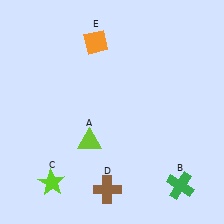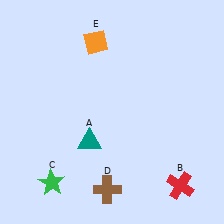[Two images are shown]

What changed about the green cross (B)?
In Image 1, B is green. In Image 2, it changed to red.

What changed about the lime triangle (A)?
In Image 1, A is lime. In Image 2, it changed to teal.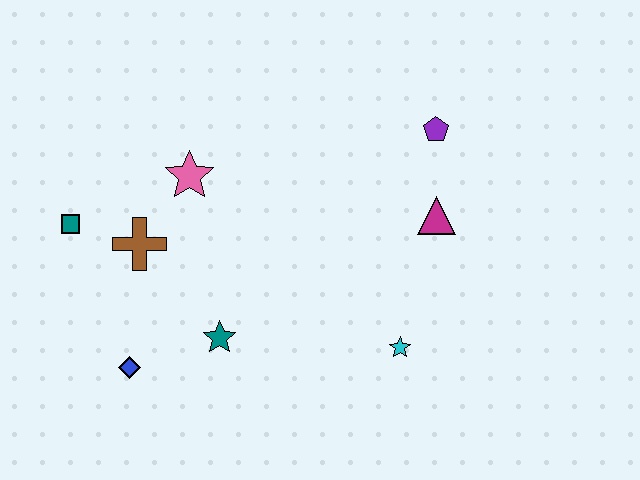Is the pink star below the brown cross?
No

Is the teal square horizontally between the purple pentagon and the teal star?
No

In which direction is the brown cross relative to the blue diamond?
The brown cross is above the blue diamond.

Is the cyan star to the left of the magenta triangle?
Yes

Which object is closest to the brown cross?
The teal square is closest to the brown cross.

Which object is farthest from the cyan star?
The teal square is farthest from the cyan star.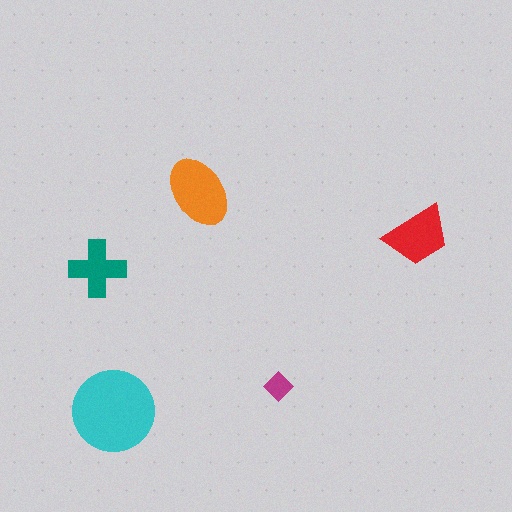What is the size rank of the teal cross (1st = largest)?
4th.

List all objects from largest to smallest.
The cyan circle, the orange ellipse, the red trapezoid, the teal cross, the magenta diamond.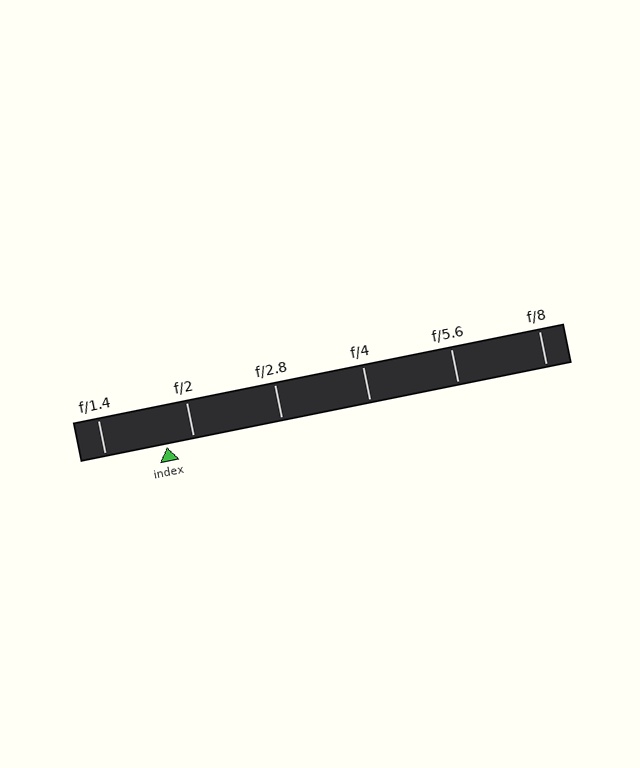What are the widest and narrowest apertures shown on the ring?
The widest aperture shown is f/1.4 and the narrowest is f/8.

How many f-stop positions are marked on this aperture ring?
There are 6 f-stop positions marked.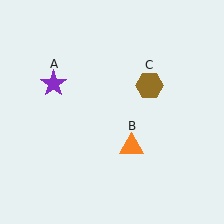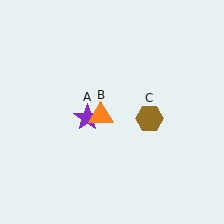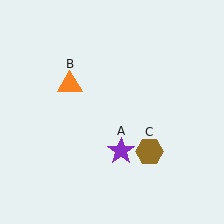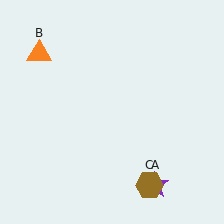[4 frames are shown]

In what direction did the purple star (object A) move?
The purple star (object A) moved down and to the right.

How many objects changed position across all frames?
3 objects changed position: purple star (object A), orange triangle (object B), brown hexagon (object C).